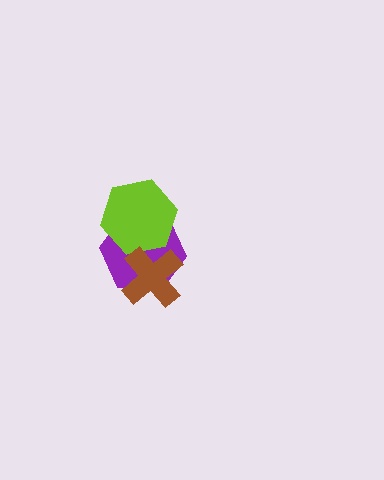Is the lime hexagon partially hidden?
Yes, it is partially covered by another shape.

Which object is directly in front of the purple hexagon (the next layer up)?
The lime hexagon is directly in front of the purple hexagon.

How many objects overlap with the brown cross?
2 objects overlap with the brown cross.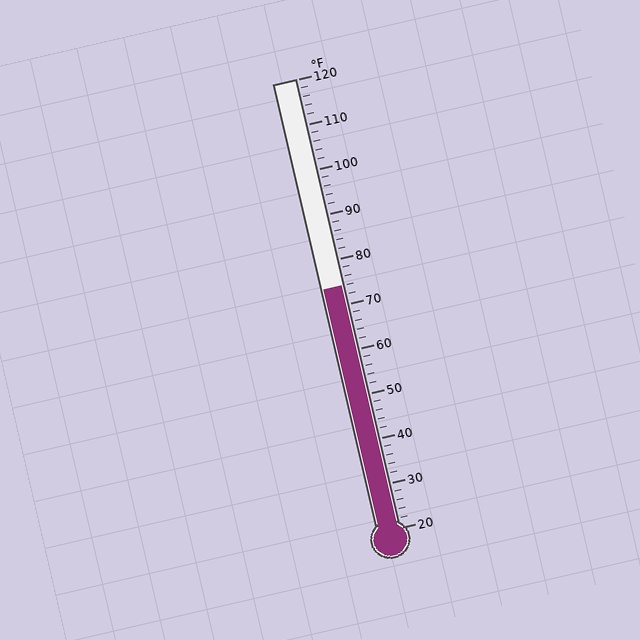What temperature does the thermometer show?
The thermometer shows approximately 74°F.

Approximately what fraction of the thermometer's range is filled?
The thermometer is filled to approximately 55% of its range.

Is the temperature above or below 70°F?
The temperature is above 70°F.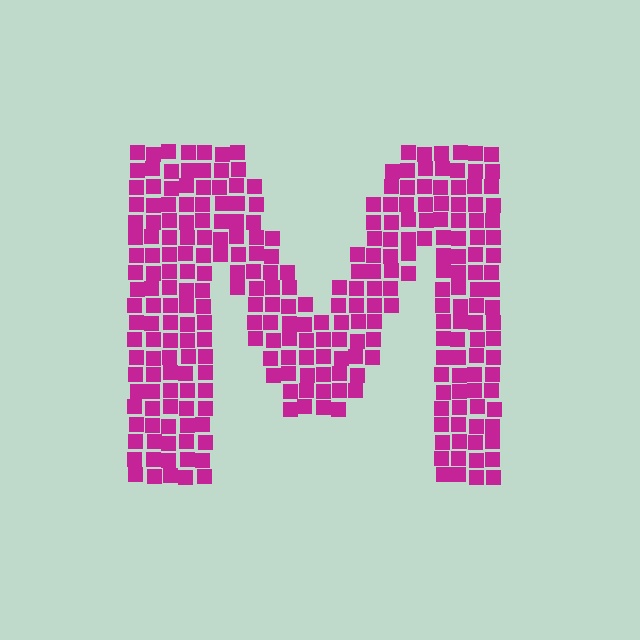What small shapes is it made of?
It is made of small squares.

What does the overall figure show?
The overall figure shows the letter M.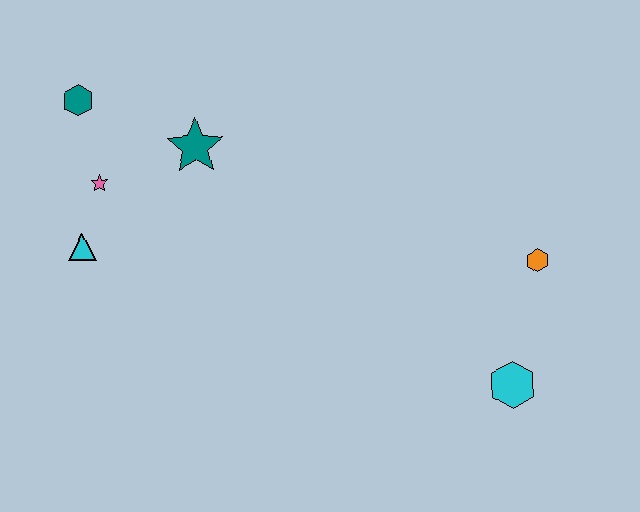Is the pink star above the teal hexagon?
No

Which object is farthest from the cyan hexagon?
The teal hexagon is farthest from the cyan hexagon.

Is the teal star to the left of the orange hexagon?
Yes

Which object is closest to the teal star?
The pink star is closest to the teal star.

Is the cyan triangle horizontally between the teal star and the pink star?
No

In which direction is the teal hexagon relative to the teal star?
The teal hexagon is to the left of the teal star.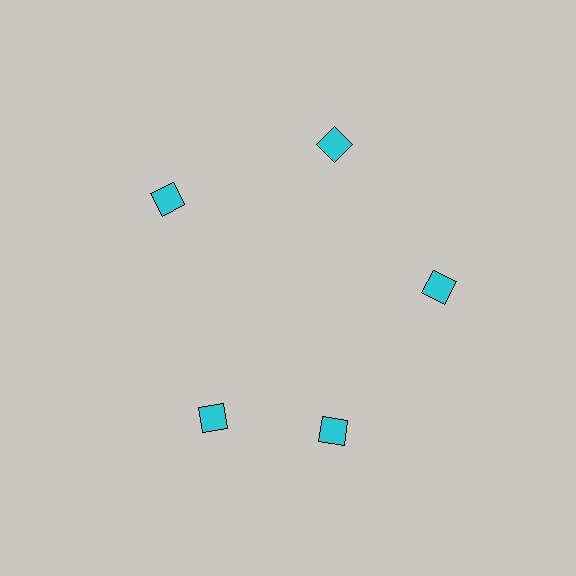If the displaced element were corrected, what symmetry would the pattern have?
It would have 5-fold rotational symmetry — the pattern would map onto itself every 72 degrees.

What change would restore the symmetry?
The symmetry would be restored by rotating it back into even spacing with its neighbors so that all 5 squares sit at equal angles and equal distance from the center.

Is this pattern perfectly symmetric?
No. The 5 cyan squares are arranged in a ring, but one element near the 8 o'clock position is rotated out of alignment along the ring, breaking the 5-fold rotational symmetry.